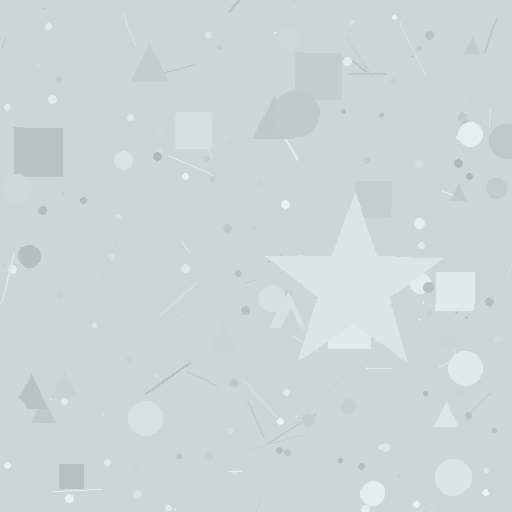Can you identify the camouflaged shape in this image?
The camouflaged shape is a star.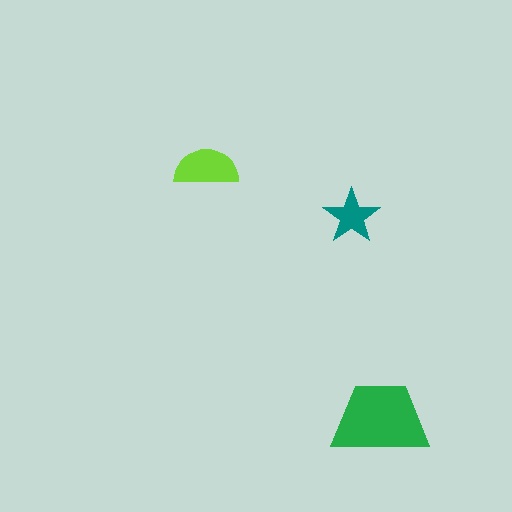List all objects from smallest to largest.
The teal star, the lime semicircle, the green trapezoid.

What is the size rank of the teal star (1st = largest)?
3rd.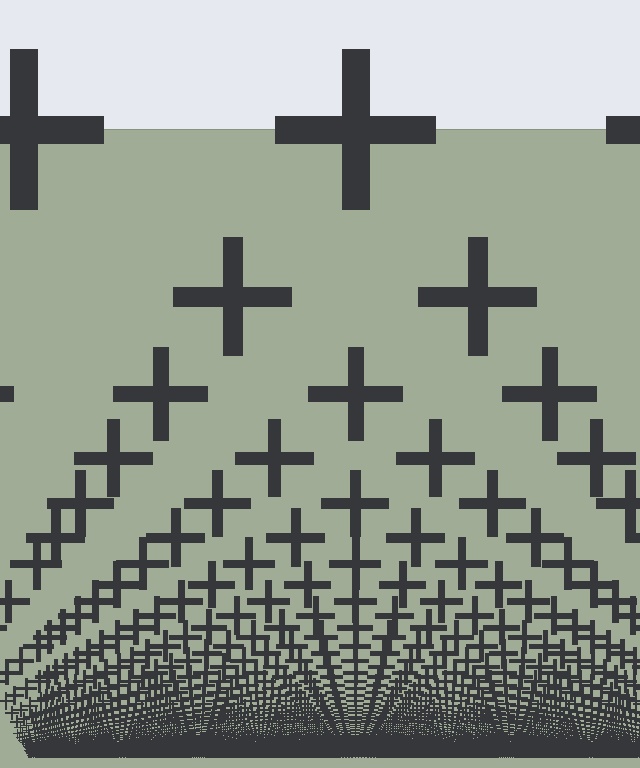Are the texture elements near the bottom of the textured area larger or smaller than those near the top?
Smaller. The gradient is inverted — elements near the bottom are smaller and denser.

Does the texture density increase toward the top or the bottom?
Density increases toward the bottom.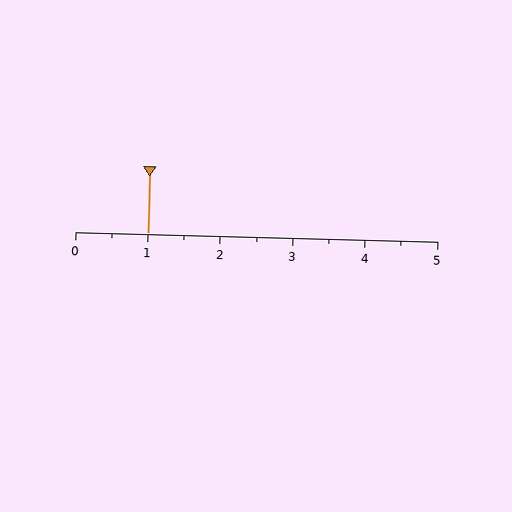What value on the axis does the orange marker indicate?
The marker indicates approximately 1.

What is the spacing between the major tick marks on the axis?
The major ticks are spaced 1 apart.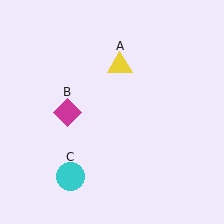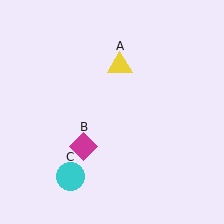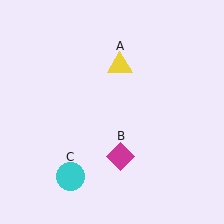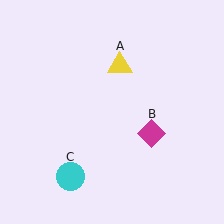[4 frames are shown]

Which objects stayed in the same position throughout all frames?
Yellow triangle (object A) and cyan circle (object C) remained stationary.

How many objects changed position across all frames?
1 object changed position: magenta diamond (object B).